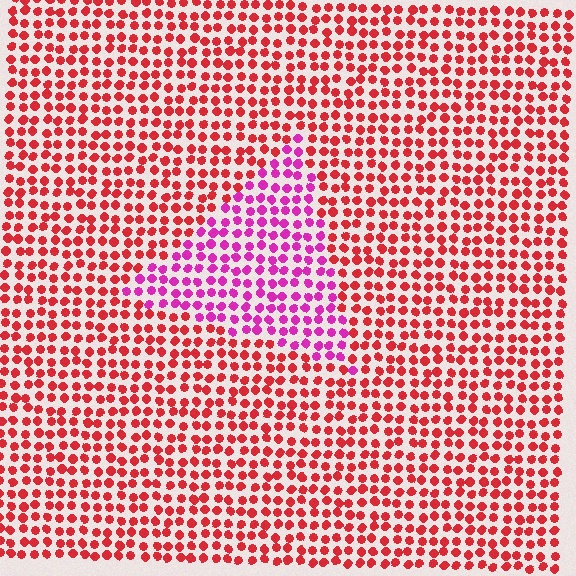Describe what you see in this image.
The image is filled with small red elements in a uniform arrangement. A triangle-shaped region is visible where the elements are tinted to a slightly different hue, forming a subtle color boundary.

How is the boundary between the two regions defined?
The boundary is defined purely by a slight shift in hue (about 44 degrees). Spacing, size, and orientation are identical on both sides.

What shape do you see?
I see a triangle.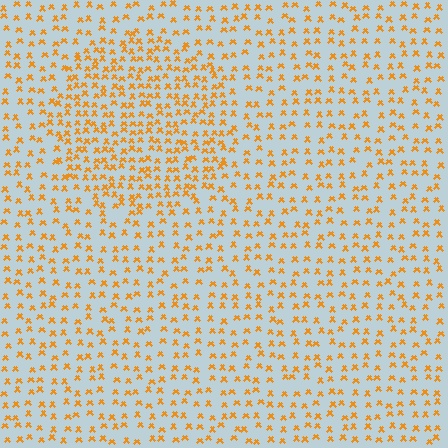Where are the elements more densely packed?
The elements are more densely packed inside the circle boundary.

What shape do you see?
I see a circle.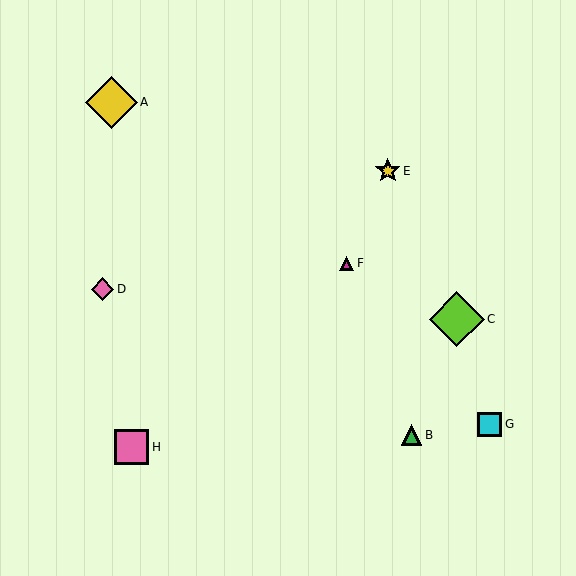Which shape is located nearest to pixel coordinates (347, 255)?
The magenta triangle (labeled F) at (347, 263) is nearest to that location.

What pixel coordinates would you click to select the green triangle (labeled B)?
Click at (412, 435) to select the green triangle B.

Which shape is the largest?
The lime diamond (labeled C) is the largest.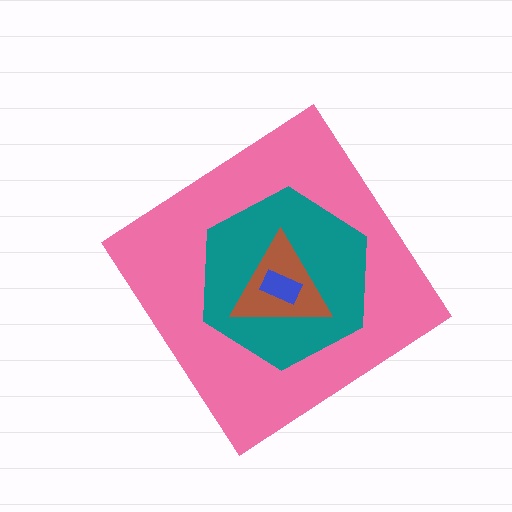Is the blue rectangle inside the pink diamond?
Yes.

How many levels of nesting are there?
4.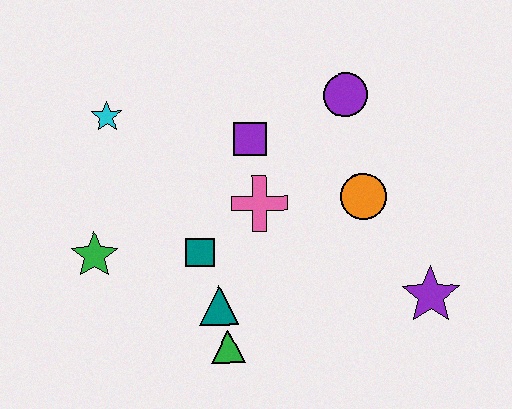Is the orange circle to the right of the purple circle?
Yes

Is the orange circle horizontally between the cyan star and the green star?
No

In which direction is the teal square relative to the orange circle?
The teal square is to the left of the orange circle.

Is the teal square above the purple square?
No